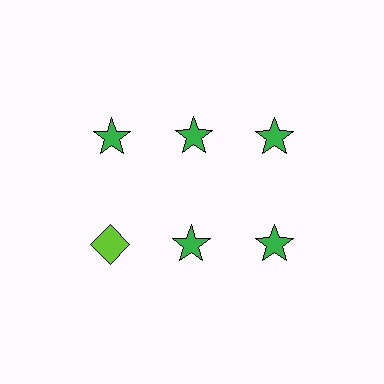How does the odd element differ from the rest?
It differs in both color (lime instead of green) and shape (diamond instead of star).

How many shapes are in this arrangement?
There are 6 shapes arranged in a grid pattern.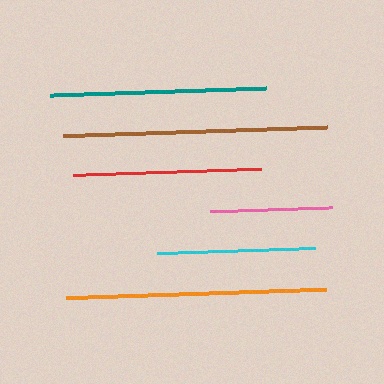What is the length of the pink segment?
The pink segment is approximately 122 pixels long.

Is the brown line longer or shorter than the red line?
The brown line is longer than the red line.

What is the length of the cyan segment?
The cyan segment is approximately 158 pixels long.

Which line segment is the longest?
The brown line is the longest at approximately 264 pixels.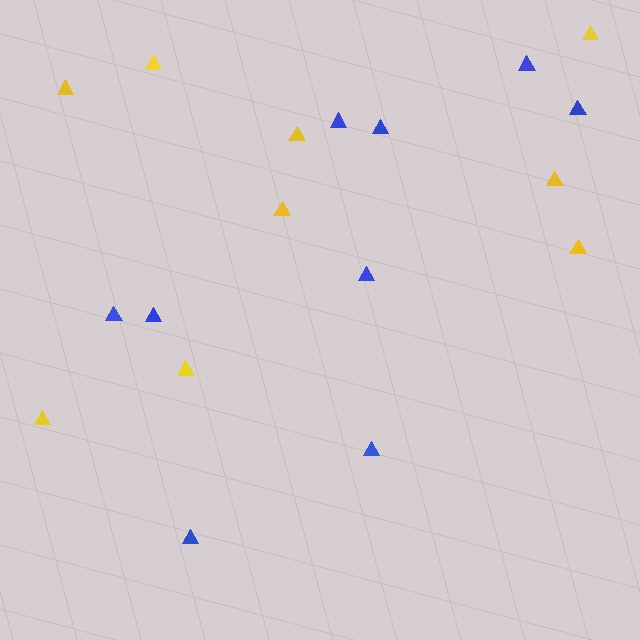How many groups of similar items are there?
There are 2 groups: one group of yellow triangles (9) and one group of blue triangles (9).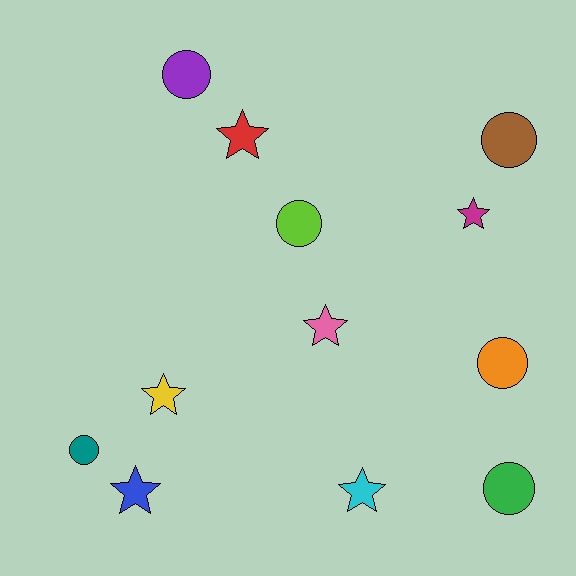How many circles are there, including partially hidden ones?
There are 6 circles.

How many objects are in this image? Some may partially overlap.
There are 12 objects.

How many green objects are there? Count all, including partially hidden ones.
There is 1 green object.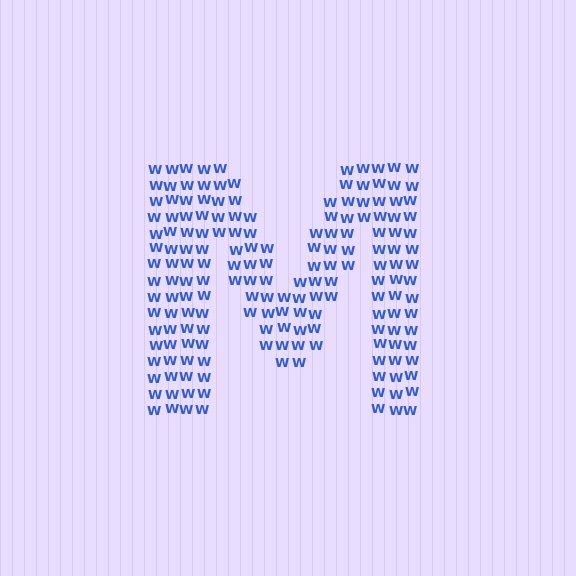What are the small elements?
The small elements are letter W's.